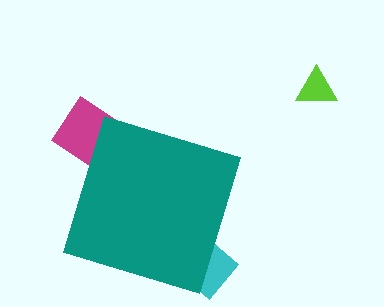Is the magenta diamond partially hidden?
Yes, the magenta diamond is partially hidden behind the teal diamond.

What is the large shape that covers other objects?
A teal diamond.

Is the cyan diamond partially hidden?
Yes, the cyan diamond is partially hidden behind the teal diamond.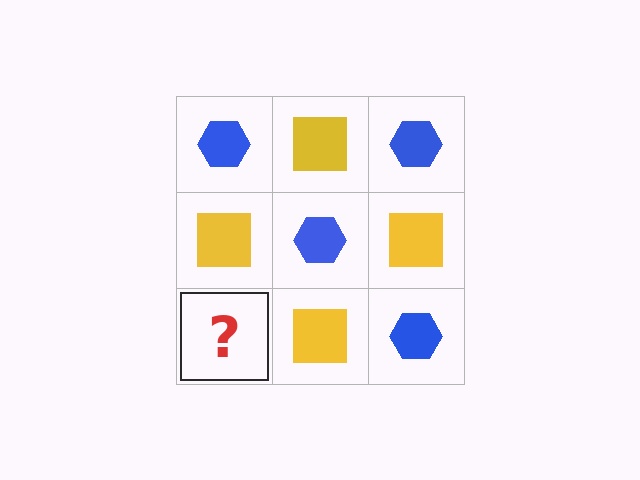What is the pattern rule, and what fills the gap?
The rule is that it alternates blue hexagon and yellow square in a checkerboard pattern. The gap should be filled with a blue hexagon.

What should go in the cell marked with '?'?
The missing cell should contain a blue hexagon.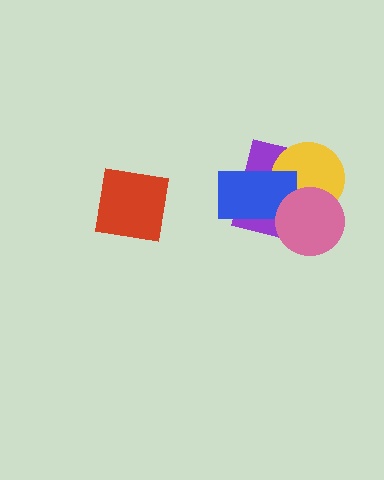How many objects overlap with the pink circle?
3 objects overlap with the pink circle.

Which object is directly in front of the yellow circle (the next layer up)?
The blue rectangle is directly in front of the yellow circle.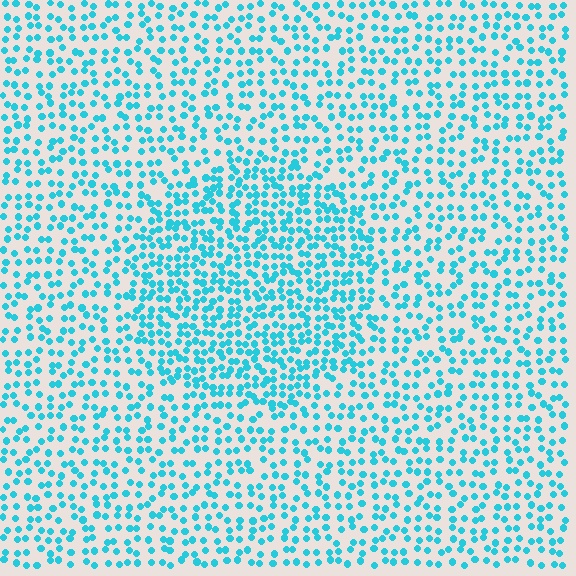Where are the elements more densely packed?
The elements are more densely packed inside the circle boundary.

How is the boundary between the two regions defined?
The boundary is defined by a change in element density (approximately 1.6x ratio). All elements are the same color, size, and shape.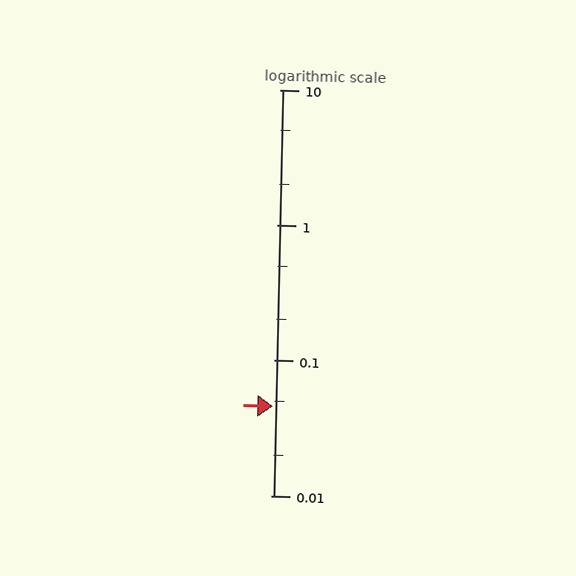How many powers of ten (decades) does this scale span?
The scale spans 3 decades, from 0.01 to 10.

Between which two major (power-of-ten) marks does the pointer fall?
The pointer is between 0.01 and 0.1.